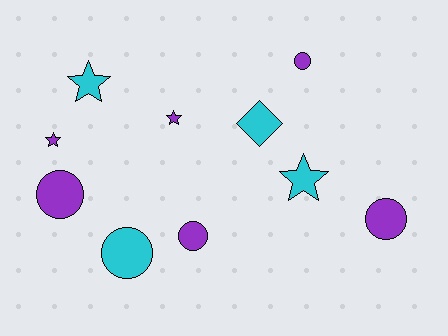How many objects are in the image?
There are 10 objects.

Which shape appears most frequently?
Circle, with 5 objects.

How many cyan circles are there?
There is 1 cyan circle.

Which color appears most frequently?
Purple, with 6 objects.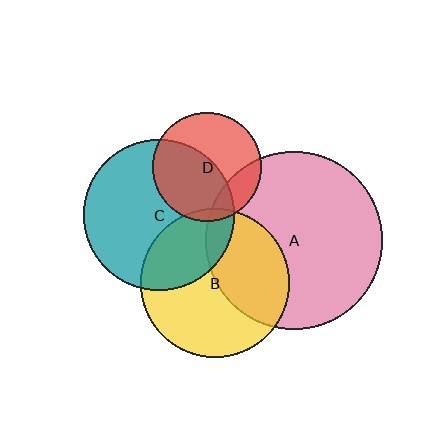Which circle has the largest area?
Circle A (pink).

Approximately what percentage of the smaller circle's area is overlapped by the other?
Approximately 20%.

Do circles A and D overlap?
Yes.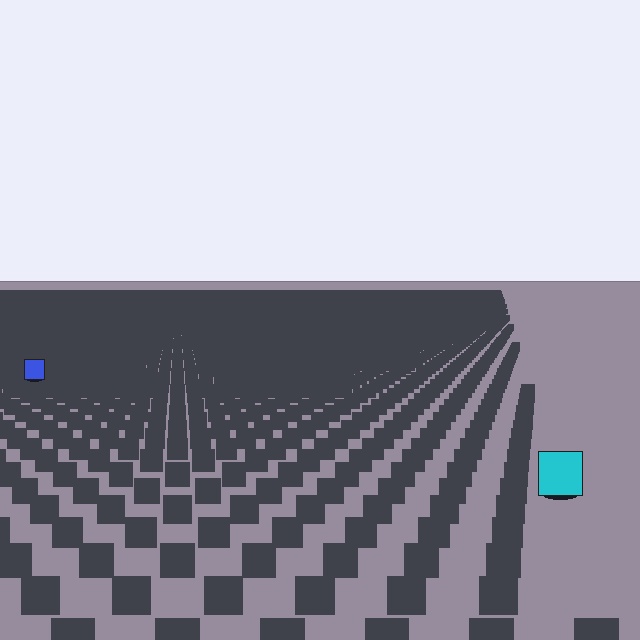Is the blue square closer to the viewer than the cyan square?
No. The cyan square is closer — you can tell from the texture gradient: the ground texture is coarser near it.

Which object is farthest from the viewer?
The blue square is farthest from the viewer. It appears smaller and the ground texture around it is denser.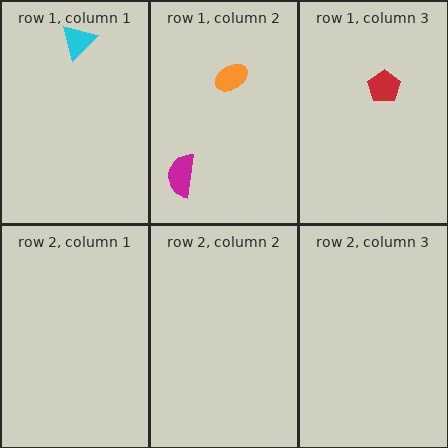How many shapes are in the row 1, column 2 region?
2.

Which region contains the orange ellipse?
The row 1, column 2 region.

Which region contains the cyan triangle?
The row 1, column 1 region.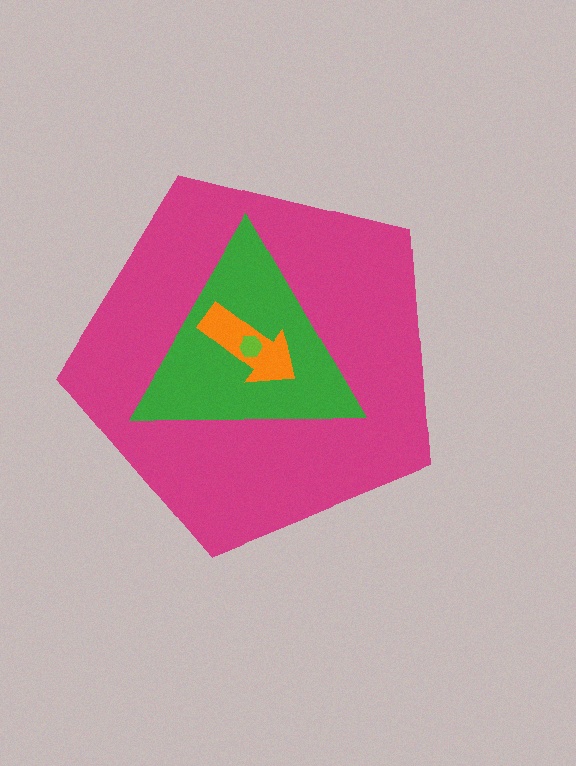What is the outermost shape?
The magenta pentagon.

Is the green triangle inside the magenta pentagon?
Yes.